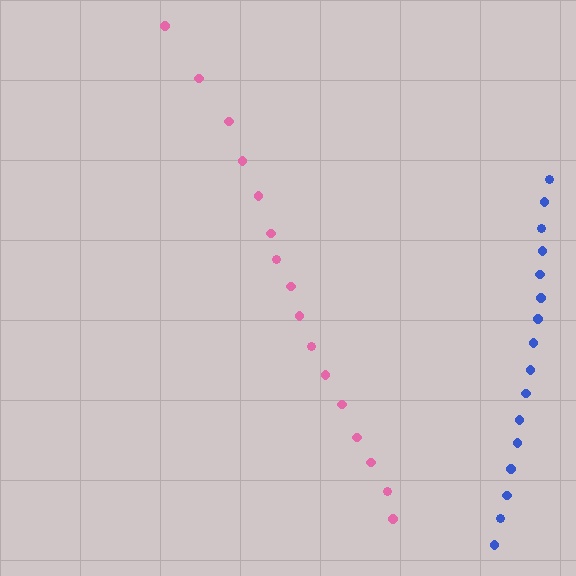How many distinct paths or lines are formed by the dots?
There are 2 distinct paths.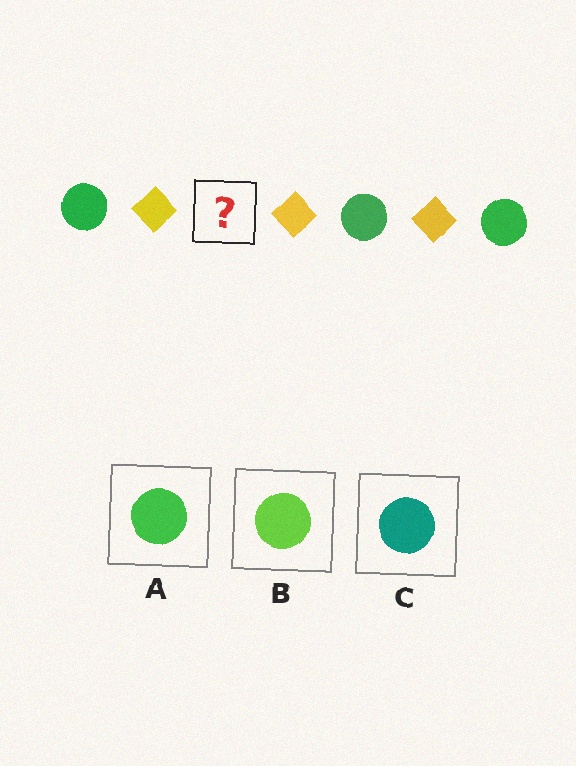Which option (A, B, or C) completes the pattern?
A.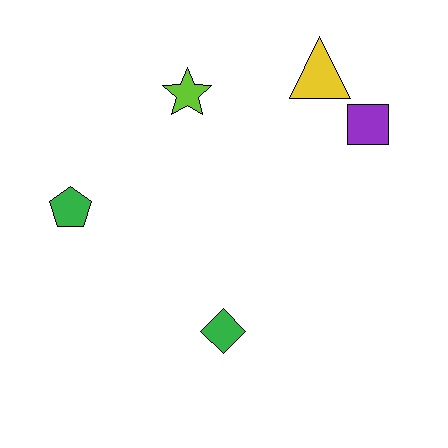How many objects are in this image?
There are 5 objects.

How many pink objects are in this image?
There are no pink objects.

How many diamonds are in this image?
There is 1 diamond.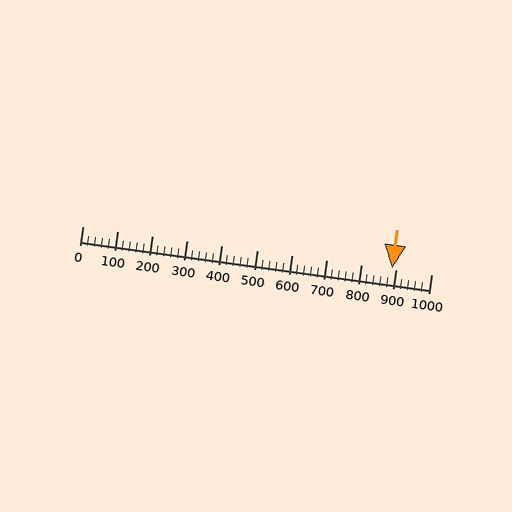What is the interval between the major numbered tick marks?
The major tick marks are spaced 100 units apart.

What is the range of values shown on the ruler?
The ruler shows values from 0 to 1000.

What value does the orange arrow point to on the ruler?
The orange arrow points to approximately 888.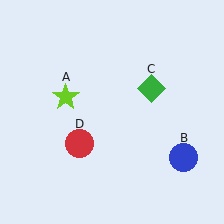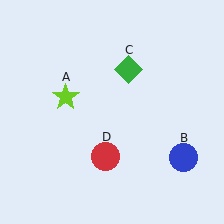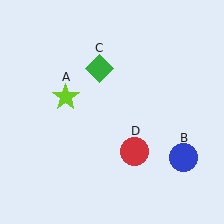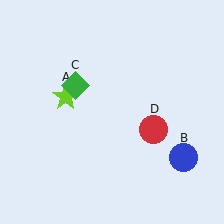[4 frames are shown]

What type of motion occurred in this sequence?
The green diamond (object C), red circle (object D) rotated counterclockwise around the center of the scene.